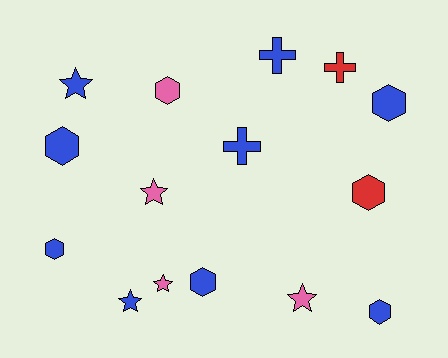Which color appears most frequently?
Blue, with 9 objects.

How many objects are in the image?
There are 15 objects.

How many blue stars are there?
There are 2 blue stars.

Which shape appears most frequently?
Hexagon, with 7 objects.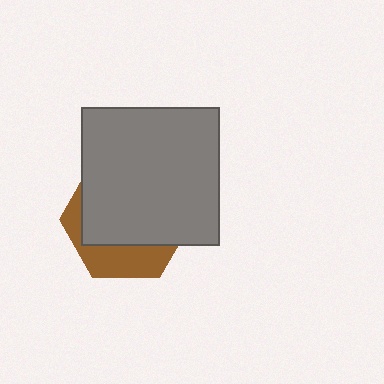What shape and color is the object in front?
The object in front is a gray square.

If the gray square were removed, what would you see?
You would see the complete brown hexagon.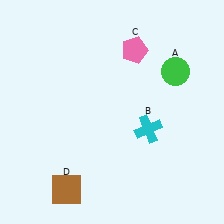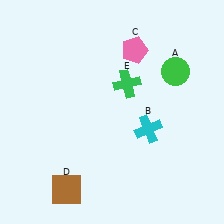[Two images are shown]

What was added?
A green cross (E) was added in Image 2.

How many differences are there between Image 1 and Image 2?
There is 1 difference between the two images.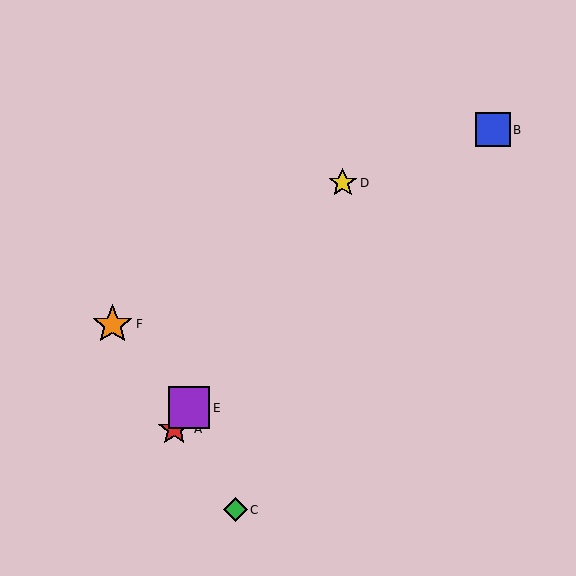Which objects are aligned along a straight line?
Objects A, D, E are aligned along a straight line.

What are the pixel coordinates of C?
Object C is at (235, 510).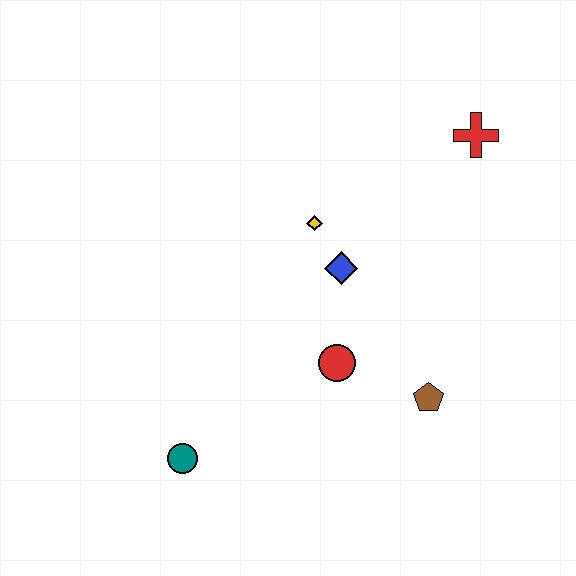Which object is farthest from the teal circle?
The red cross is farthest from the teal circle.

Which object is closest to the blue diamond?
The yellow diamond is closest to the blue diamond.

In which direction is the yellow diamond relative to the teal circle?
The yellow diamond is above the teal circle.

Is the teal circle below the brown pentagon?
Yes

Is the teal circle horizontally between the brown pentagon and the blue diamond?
No